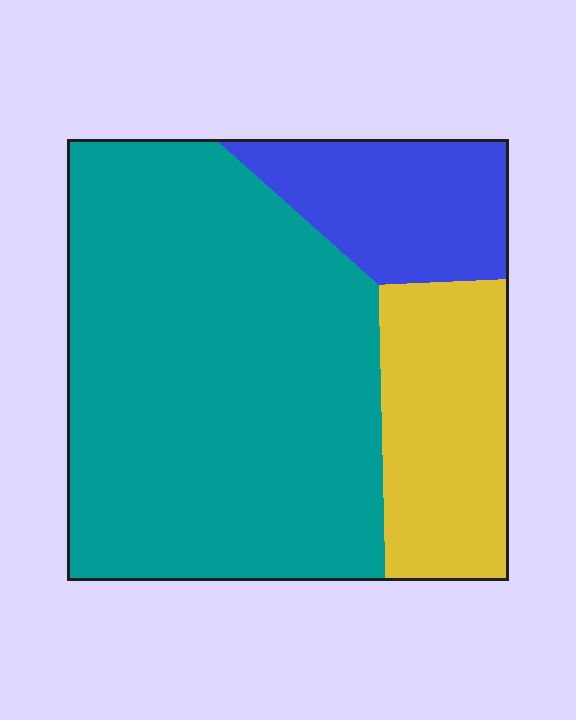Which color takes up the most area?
Teal, at roughly 65%.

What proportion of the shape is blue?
Blue covers around 15% of the shape.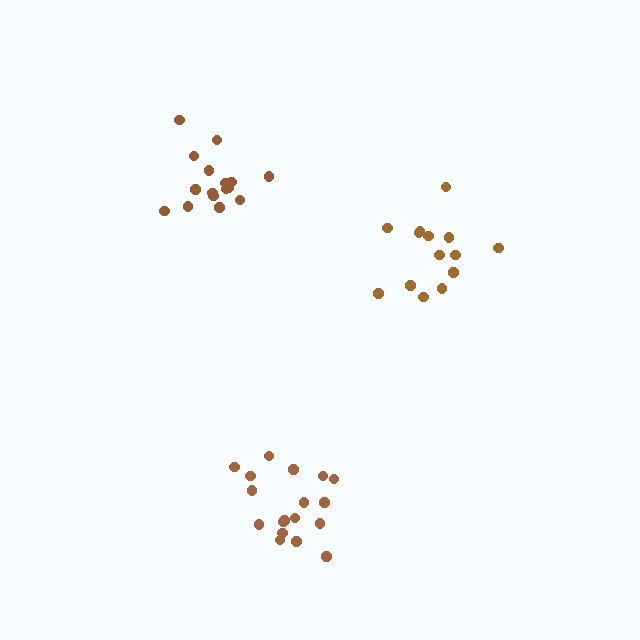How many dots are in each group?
Group 1: 14 dots, Group 2: 16 dots, Group 3: 18 dots (48 total).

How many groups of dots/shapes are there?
There are 3 groups.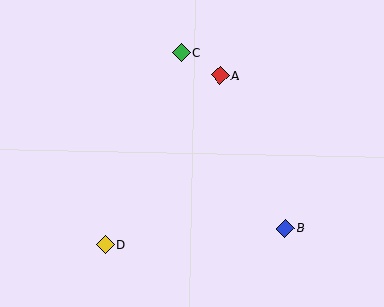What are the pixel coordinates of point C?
Point C is at (181, 53).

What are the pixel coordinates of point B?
Point B is at (285, 228).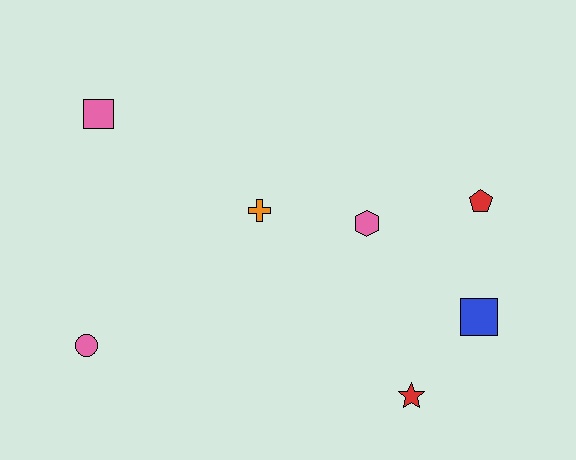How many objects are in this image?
There are 7 objects.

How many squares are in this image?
There are 2 squares.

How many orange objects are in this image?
There is 1 orange object.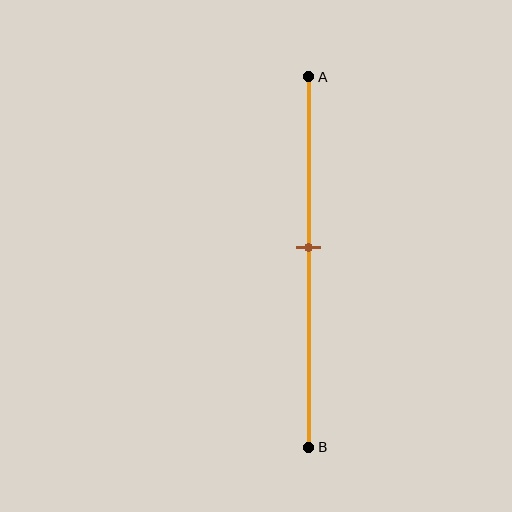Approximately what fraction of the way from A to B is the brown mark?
The brown mark is approximately 45% of the way from A to B.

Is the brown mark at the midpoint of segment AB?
No, the mark is at about 45% from A, not at the 50% midpoint.